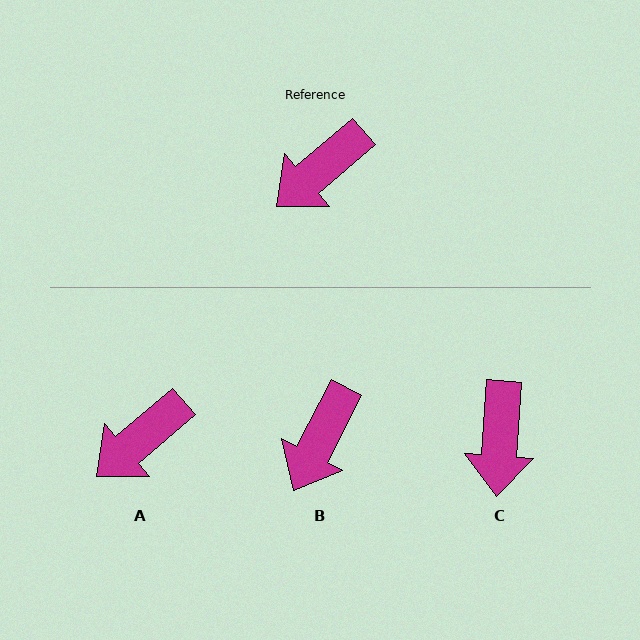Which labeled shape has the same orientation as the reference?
A.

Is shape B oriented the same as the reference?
No, it is off by about 22 degrees.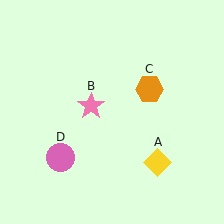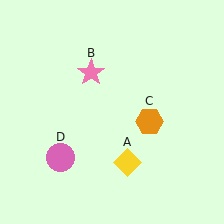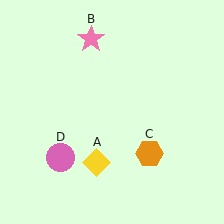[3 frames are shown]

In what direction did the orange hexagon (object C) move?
The orange hexagon (object C) moved down.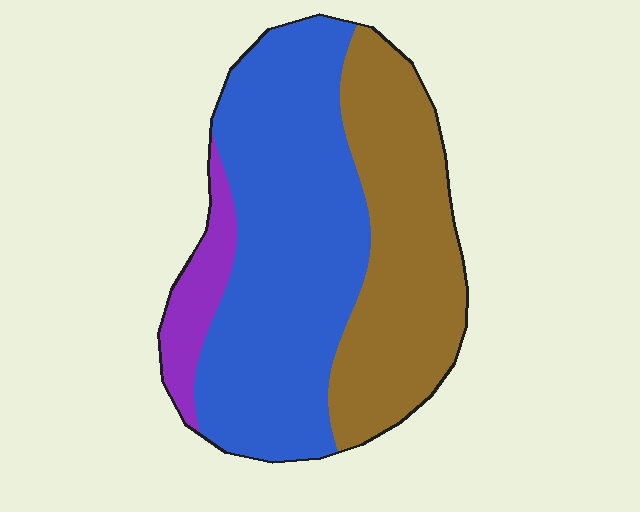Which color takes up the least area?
Purple, at roughly 10%.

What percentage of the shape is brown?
Brown takes up between a third and a half of the shape.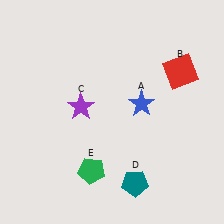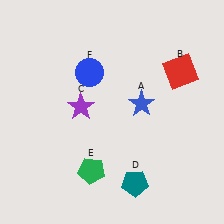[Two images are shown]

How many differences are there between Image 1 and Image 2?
There is 1 difference between the two images.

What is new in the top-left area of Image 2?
A blue circle (F) was added in the top-left area of Image 2.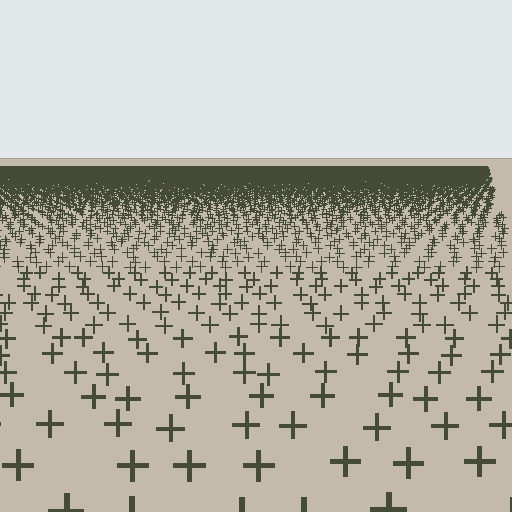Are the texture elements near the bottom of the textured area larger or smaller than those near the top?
Larger. Near the bottom, elements are closer to the viewer and appear at a bigger on-screen size.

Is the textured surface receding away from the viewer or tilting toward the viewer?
The surface is receding away from the viewer. Texture elements get smaller and denser toward the top.